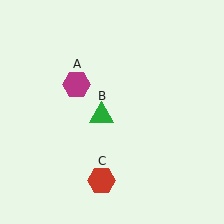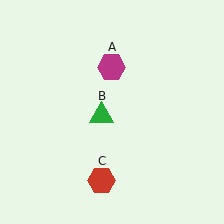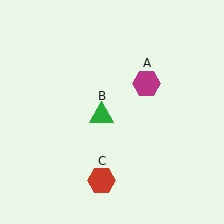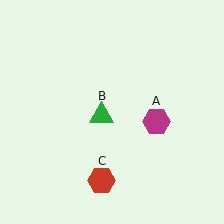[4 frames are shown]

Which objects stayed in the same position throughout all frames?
Green triangle (object B) and red hexagon (object C) remained stationary.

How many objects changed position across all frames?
1 object changed position: magenta hexagon (object A).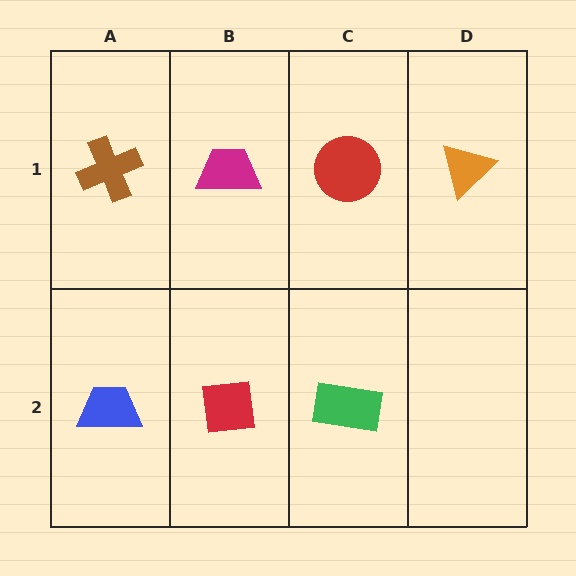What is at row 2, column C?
A green rectangle.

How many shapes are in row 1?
4 shapes.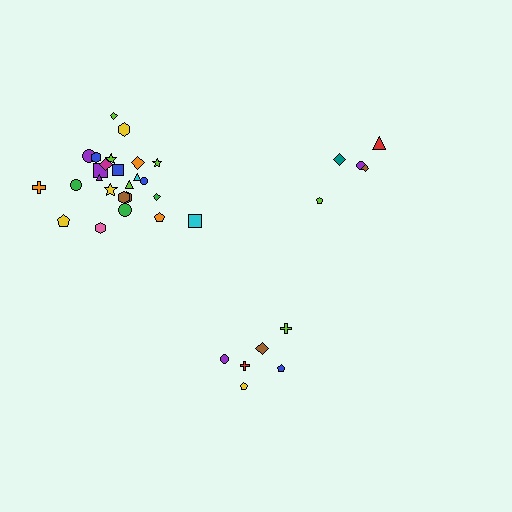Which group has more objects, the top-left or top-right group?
The top-left group.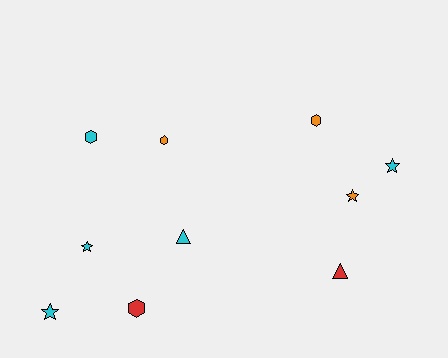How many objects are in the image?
There are 10 objects.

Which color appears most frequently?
Cyan, with 5 objects.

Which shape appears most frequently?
Hexagon, with 4 objects.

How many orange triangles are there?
There are no orange triangles.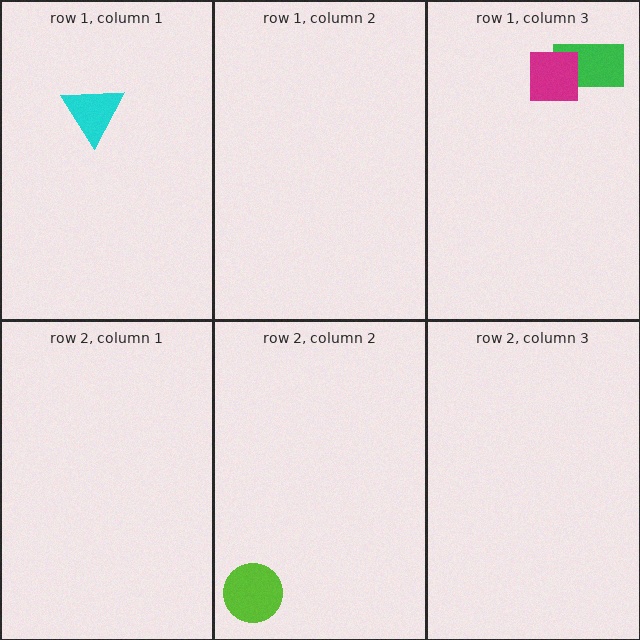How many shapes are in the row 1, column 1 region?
1.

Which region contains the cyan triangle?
The row 1, column 1 region.